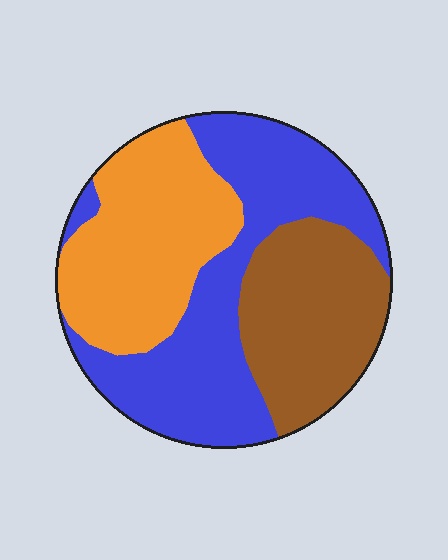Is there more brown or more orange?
Orange.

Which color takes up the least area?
Brown, at roughly 25%.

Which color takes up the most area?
Blue, at roughly 40%.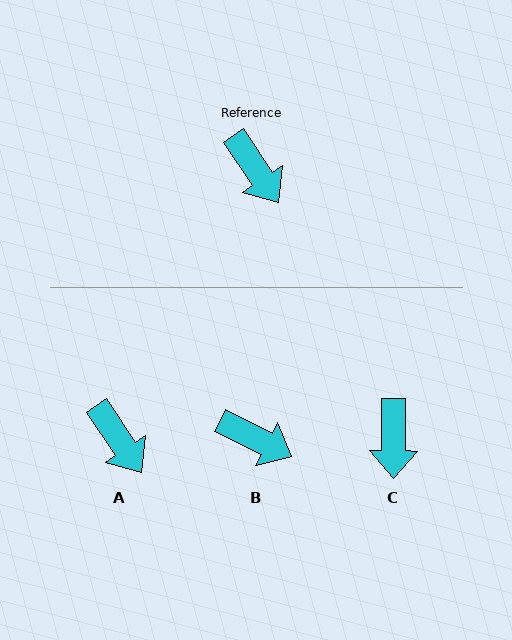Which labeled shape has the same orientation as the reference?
A.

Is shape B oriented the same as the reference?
No, it is off by about 29 degrees.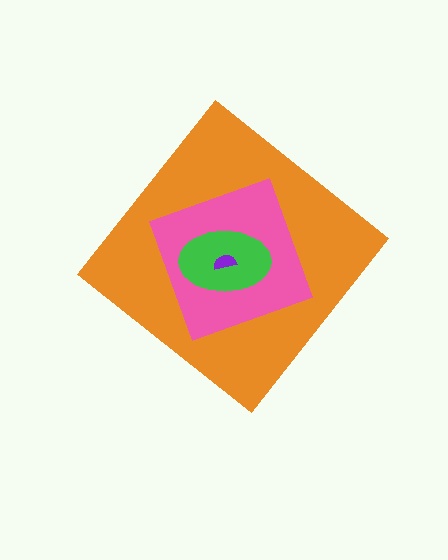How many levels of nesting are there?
4.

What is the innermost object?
The purple semicircle.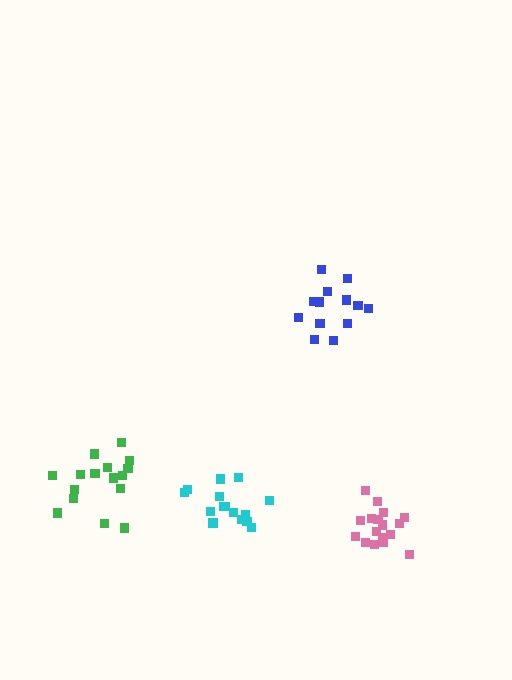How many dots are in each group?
Group 1: 15 dots, Group 2: 16 dots, Group 3: 13 dots, Group 4: 17 dots (61 total).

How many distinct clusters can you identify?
There are 4 distinct clusters.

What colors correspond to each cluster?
The clusters are colored: cyan, green, blue, pink.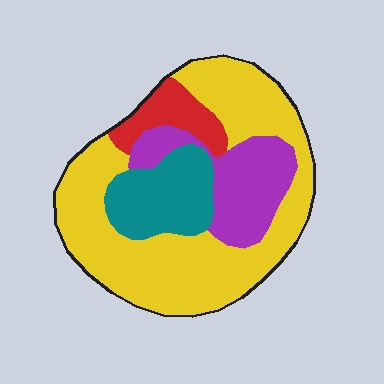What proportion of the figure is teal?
Teal covers about 15% of the figure.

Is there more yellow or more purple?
Yellow.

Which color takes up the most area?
Yellow, at roughly 55%.